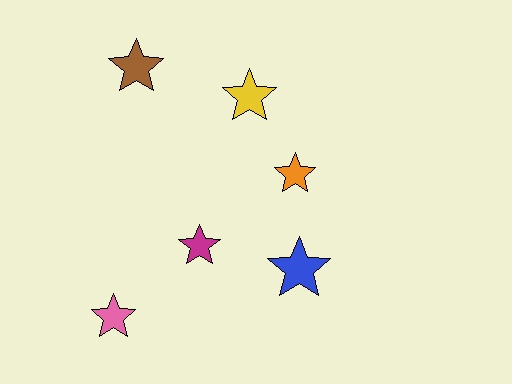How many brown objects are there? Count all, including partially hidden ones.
There is 1 brown object.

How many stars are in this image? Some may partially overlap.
There are 6 stars.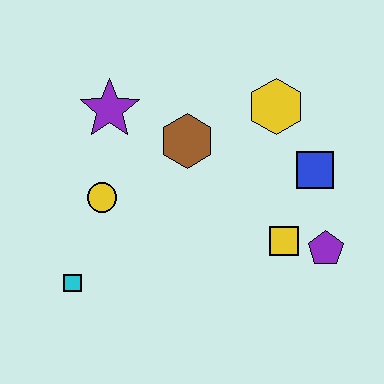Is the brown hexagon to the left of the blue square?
Yes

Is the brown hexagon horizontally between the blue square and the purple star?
Yes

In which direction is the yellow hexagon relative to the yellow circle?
The yellow hexagon is to the right of the yellow circle.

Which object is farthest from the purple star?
The purple pentagon is farthest from the purple star.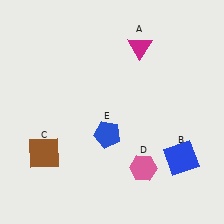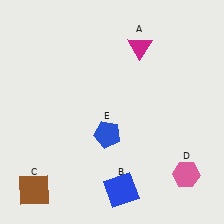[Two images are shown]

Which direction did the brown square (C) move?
The brown square (C) moved down.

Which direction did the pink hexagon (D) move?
The pink hexagon (D) moved right.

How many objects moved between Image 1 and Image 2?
3 objects moved between the two images.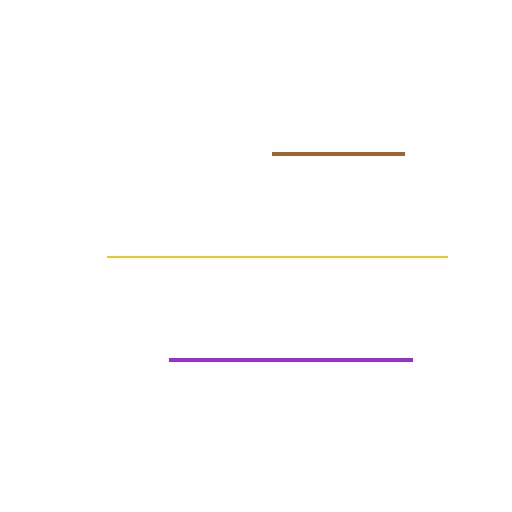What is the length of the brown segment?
The brown segment is approximately 132 pixels long.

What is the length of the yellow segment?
The yellow segment is approximately 340 pixels long.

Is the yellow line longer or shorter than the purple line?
The yellow line is longer than the purple line.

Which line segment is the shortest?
The brown line is the shortest at approximately 132 pixels.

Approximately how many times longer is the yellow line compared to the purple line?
The yellow line is approximately 1.4 times the length of the purple line.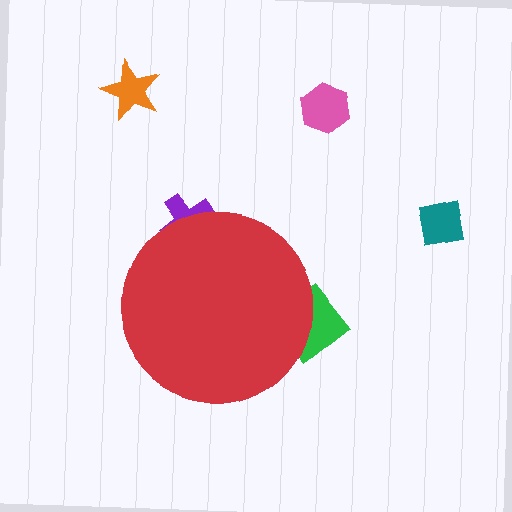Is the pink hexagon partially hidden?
No, the pink hexagon is fully visible.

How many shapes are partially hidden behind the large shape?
2 shapes are partially hidden.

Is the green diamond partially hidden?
Yes, the green diamond is partially hidden behind the red circle.